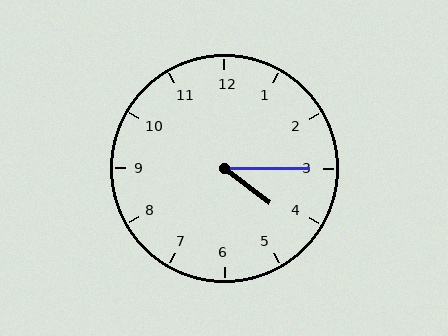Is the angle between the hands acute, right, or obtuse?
It is acute.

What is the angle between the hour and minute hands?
Approximately 38 degrees.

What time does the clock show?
4:15.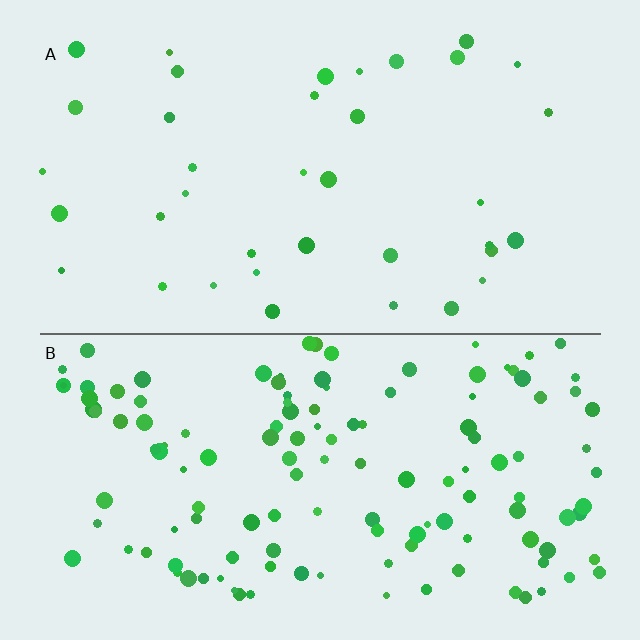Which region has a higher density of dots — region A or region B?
B (the bottom).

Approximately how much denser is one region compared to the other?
Approximately 3.5× — region B over region A.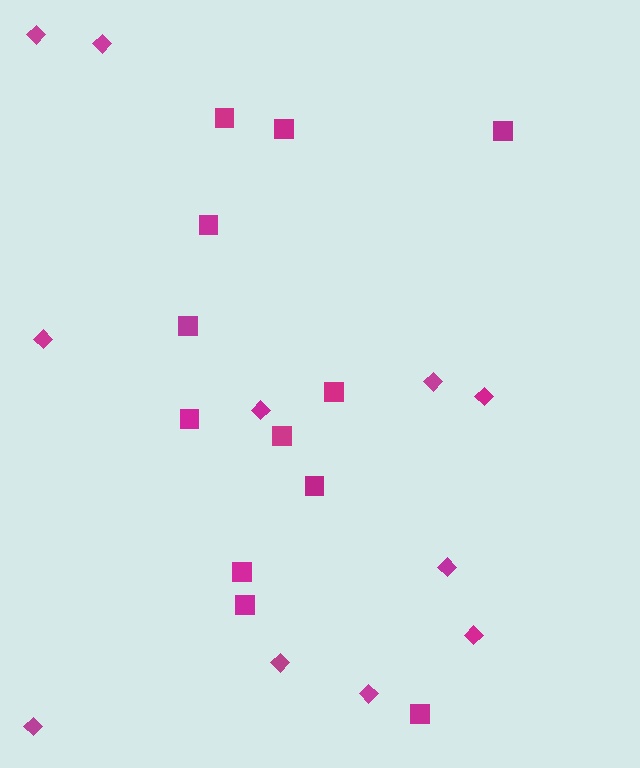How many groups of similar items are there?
There are 2 groups: one group of squares (12) and one group of diamonds (11).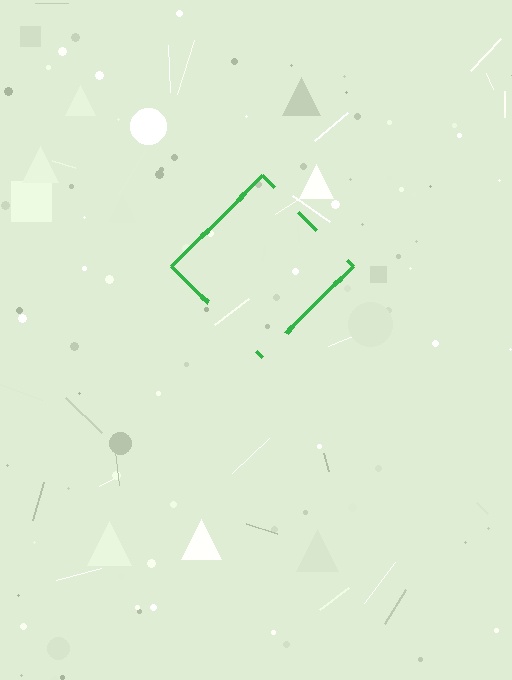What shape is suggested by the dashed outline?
The dashed outline suggests a diamond.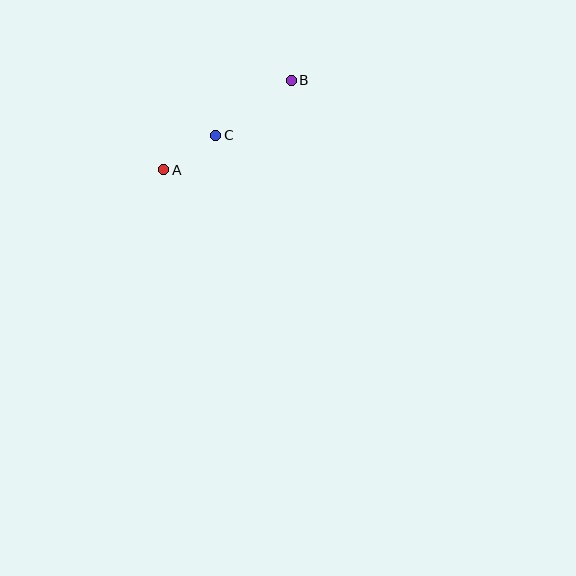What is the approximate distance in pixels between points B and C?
The distance between B and C is approximately 94 pixels.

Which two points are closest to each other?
Points A and C are closest to each other.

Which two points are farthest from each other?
Points A and B are farthest from each other.